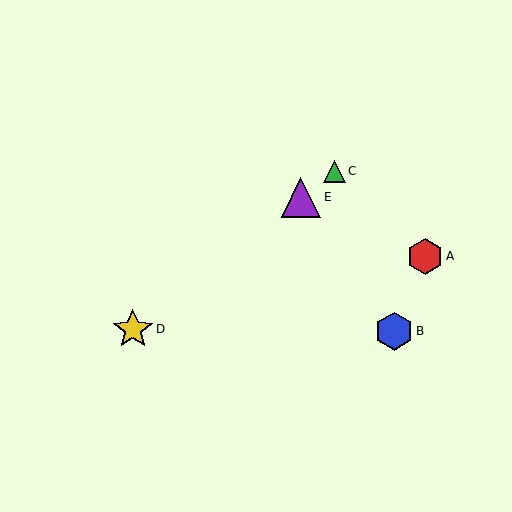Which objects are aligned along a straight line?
Objects C, D, E are aligned along a straight line.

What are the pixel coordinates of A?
Object A is at (425, 256).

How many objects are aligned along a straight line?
3 objects (C, D, E) are aligned along a straight line.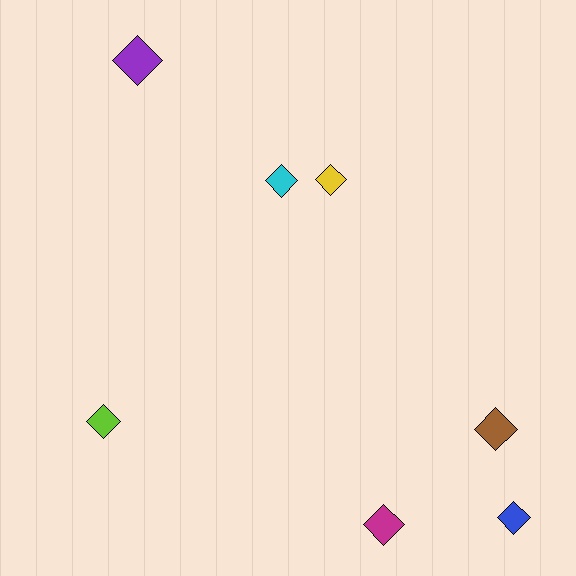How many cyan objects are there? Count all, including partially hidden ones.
There is 1 cyan object.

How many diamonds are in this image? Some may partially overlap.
There are 7 diamonds.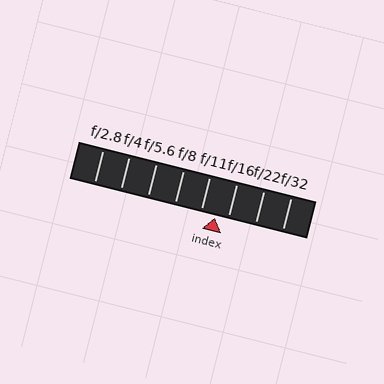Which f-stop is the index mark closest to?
The index mark is closest to f/16.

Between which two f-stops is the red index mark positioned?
The index mark is between f/11 and f/16.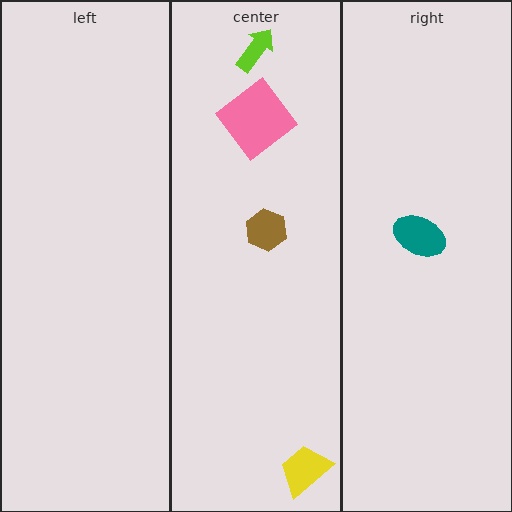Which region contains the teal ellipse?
The right region.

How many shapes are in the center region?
4.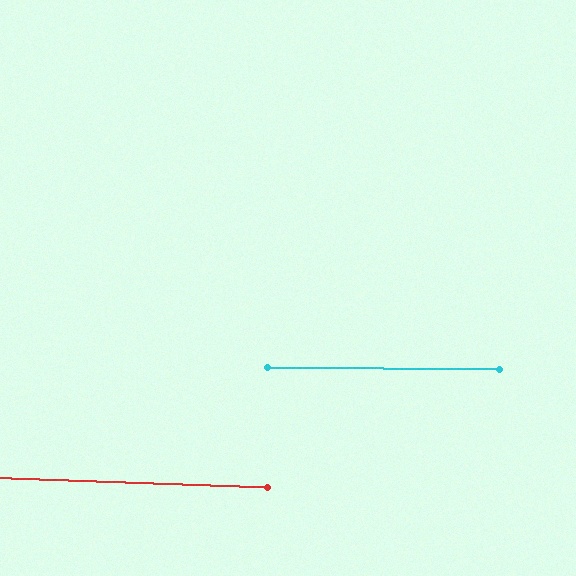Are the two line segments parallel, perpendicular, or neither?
Parallel — their directions differ by only 1.4°.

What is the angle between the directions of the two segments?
Approximately 1 degree.